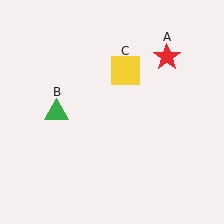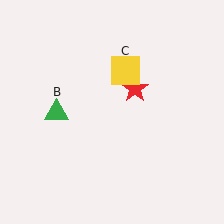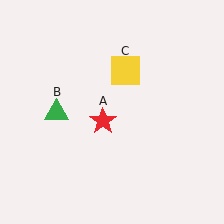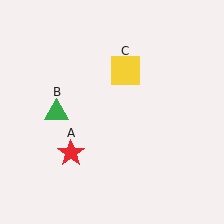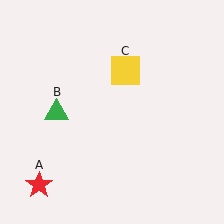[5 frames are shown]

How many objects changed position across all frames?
1 object changed position: red star (object A).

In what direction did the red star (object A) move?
The red star (object A) moved down and to the left.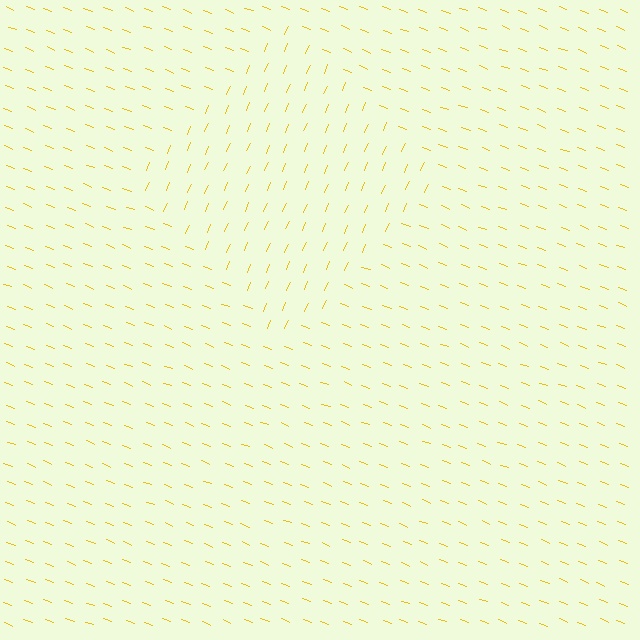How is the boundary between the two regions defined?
The boundary is defined purely by a change in line orientation (approximately 88 degrees difference). All lines are the same color and thickness.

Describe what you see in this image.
The image is filled with small yellow line segments. A diamond region in the image has lines oriented differently from the surrounding lines, creating a visible texture boundary.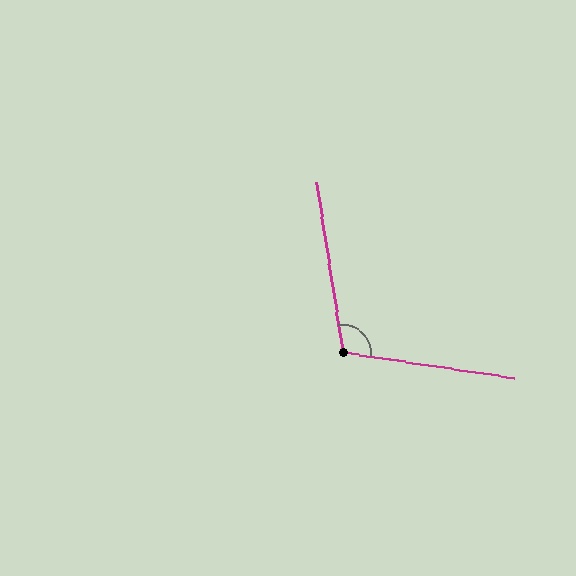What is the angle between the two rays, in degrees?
Approximately 107 degrees.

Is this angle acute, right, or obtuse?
It is obtuse.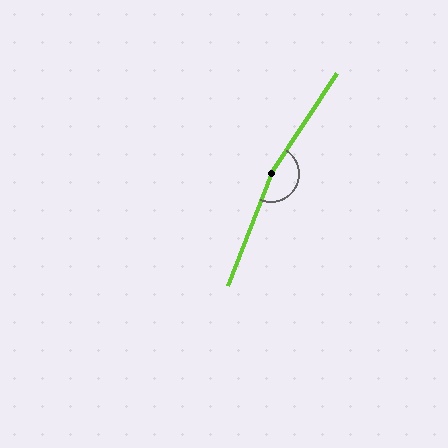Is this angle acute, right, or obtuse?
It is obtuse.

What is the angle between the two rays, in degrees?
Approximately 168 degrees.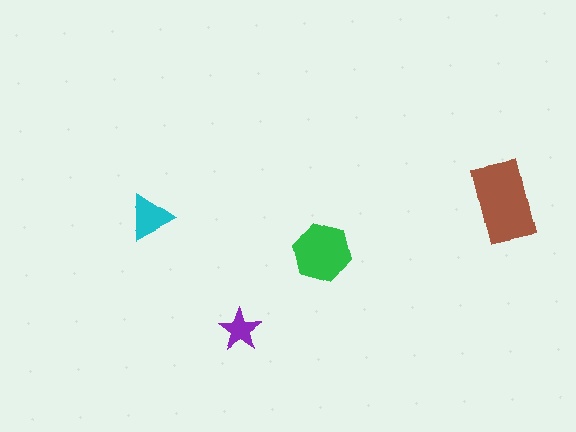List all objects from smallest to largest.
The purple star, the cyan triangle, the green hexagon, the brown rectangle.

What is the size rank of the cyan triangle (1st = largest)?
3rd.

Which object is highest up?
The brown rectangle is topmost.